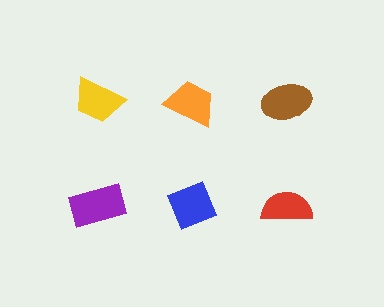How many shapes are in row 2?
3 shapes.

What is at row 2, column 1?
A purple rectangle.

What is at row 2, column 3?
A red semicircle.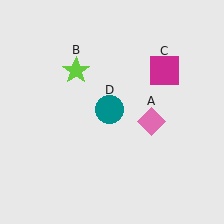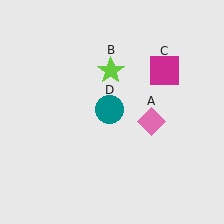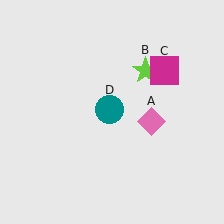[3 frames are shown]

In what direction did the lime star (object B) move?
The lime star (object B) moved right.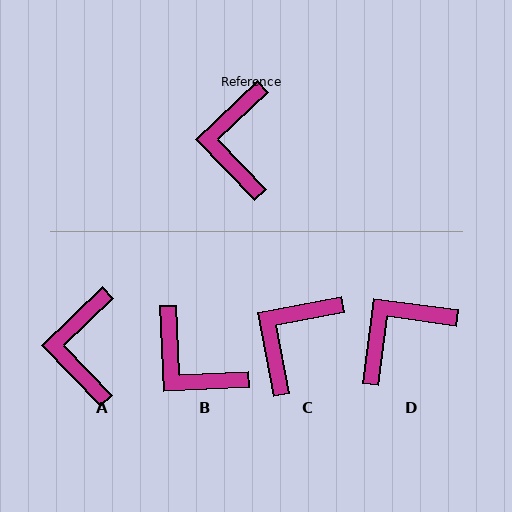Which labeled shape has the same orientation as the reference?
A.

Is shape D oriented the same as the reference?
No, it is off by about 51 degrees.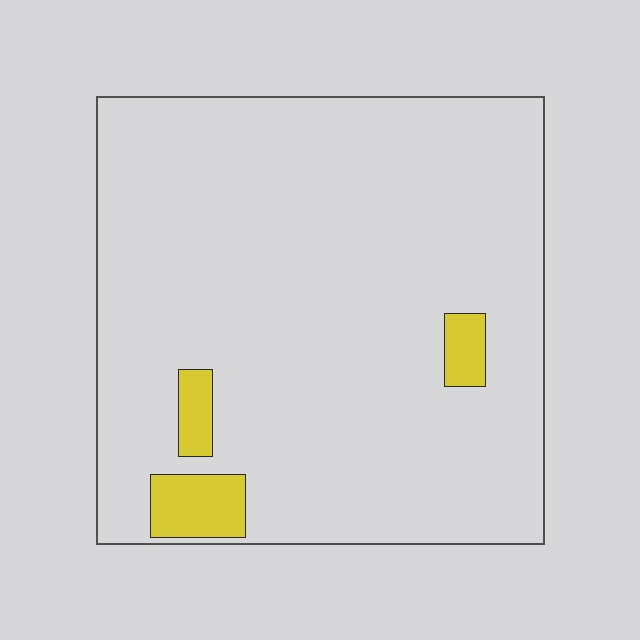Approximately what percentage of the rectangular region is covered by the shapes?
Approximately 5%.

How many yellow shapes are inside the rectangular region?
3.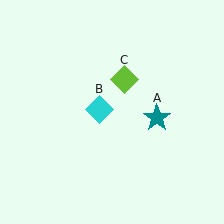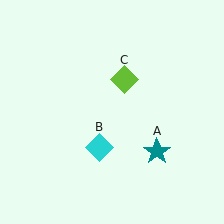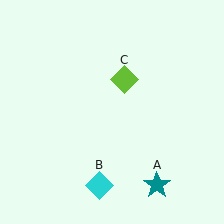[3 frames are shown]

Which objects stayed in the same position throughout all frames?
Lime diamond (object C) remained stationary.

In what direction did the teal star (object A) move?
The teal star (object A) moved down.